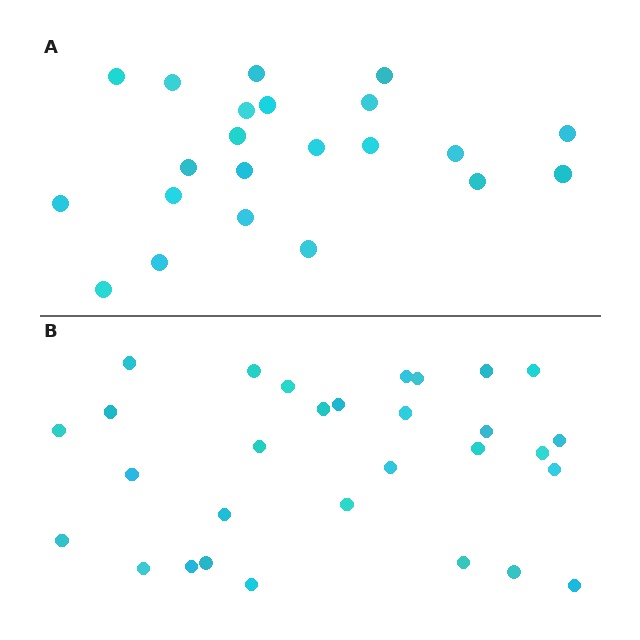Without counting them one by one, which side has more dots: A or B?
Region B (the bottom region) has more dots.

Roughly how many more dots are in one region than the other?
Region B has roughly 8 or so more dots than region A.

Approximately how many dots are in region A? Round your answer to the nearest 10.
About 20 dots. (The exact count is 22, which rounds to 20.)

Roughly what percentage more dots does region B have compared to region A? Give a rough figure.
About 35% more.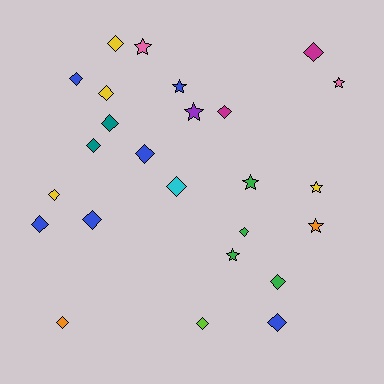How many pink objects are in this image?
There are 2 pink objects.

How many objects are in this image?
There are 25 objects.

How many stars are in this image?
There are 8 stars.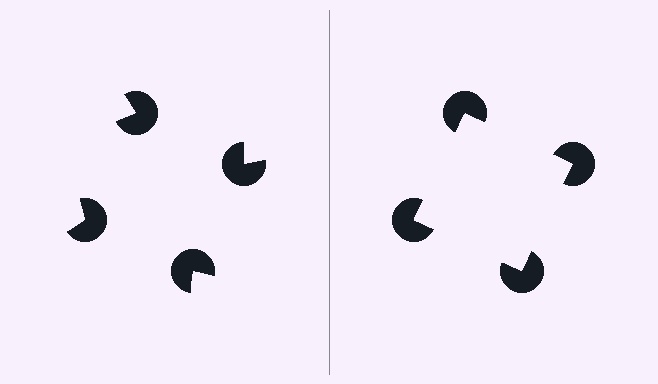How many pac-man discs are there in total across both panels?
8 — 4 on each side.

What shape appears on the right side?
An illusory square.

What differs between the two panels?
The pac-man discs are positioned identically on both sides; only the wedge orientations differ. On the right they align to a square; on the left they are misaligned.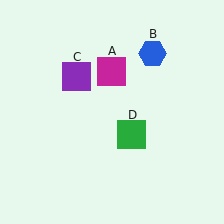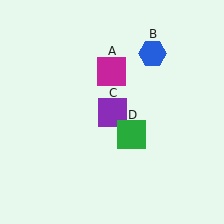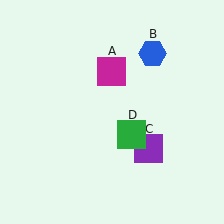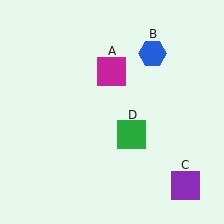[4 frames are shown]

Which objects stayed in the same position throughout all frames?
Magenta square (object A) and blue hexagon (object B) and green square (object D) remained stationary.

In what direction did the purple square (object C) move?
The purple square (object C) moved down and to the right.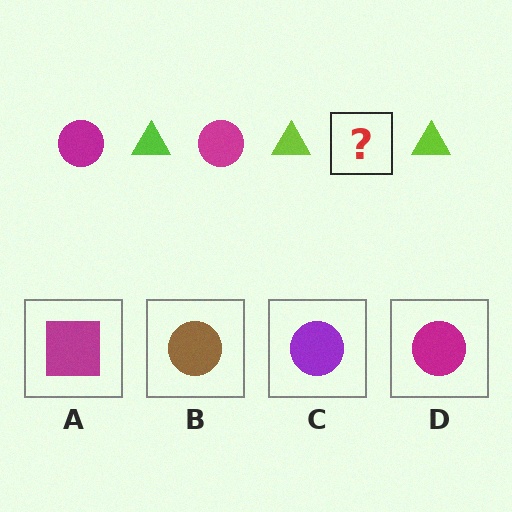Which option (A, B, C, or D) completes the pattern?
D.